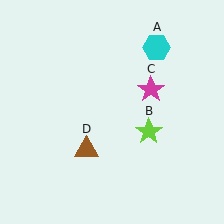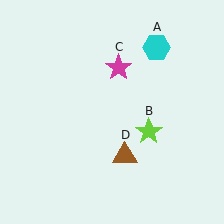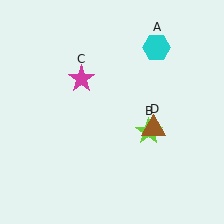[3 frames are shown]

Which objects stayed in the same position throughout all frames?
Cyan hexagon (object A) and lime star (object B) remained stationary.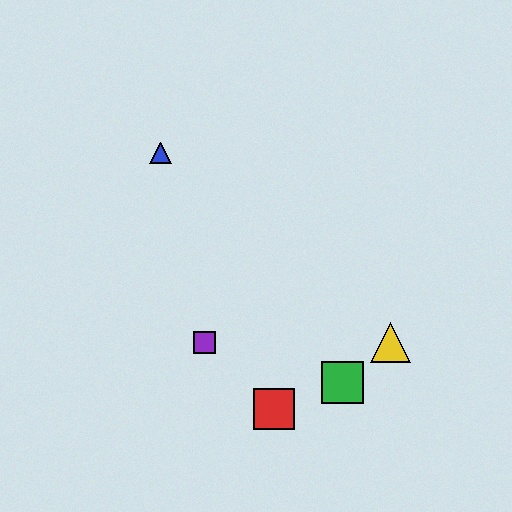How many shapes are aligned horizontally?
2 shapes (the yellow triangle, the purple square) are aligned horizontally.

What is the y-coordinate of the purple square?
The purple square is at y≈343.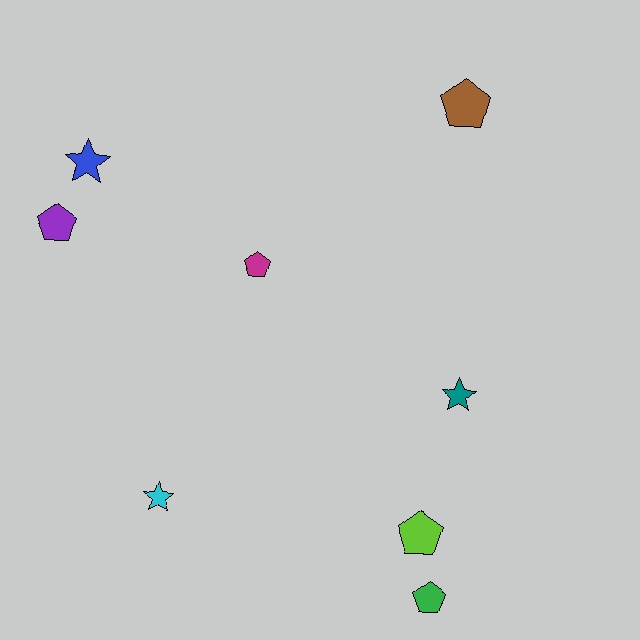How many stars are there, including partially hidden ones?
There are 3 stars.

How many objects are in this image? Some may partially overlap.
There are 8 objects.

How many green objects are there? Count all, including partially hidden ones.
There is 1 green object.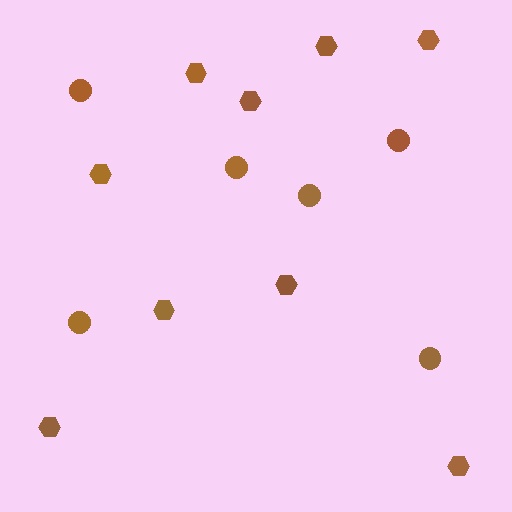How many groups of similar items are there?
There are 2 groups: one group of hexagons (9) and one group of circles (6).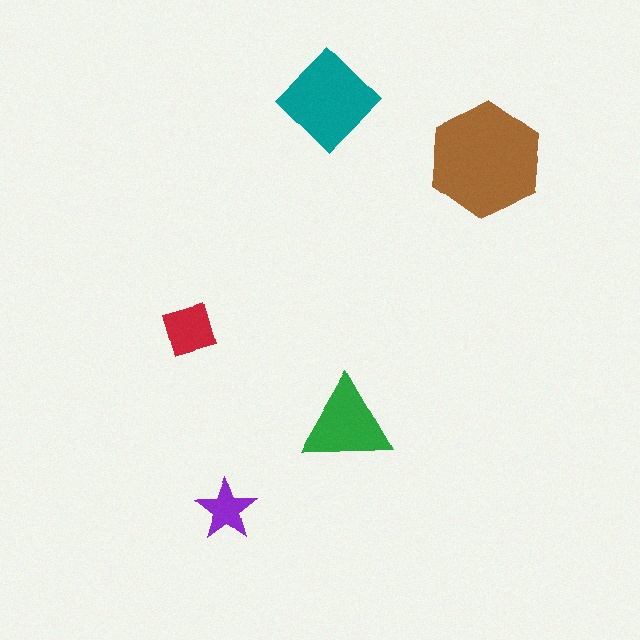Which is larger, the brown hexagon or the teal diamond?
The brown hexagon.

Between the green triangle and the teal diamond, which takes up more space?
The teal diamond.